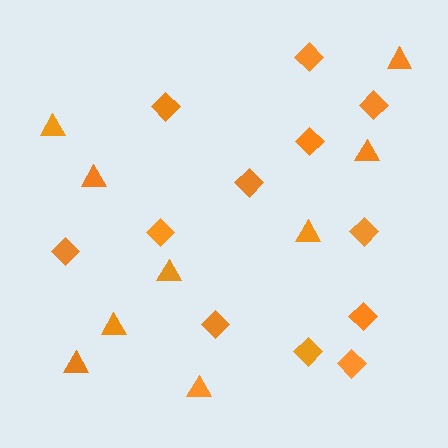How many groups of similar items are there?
There are 2 groups: one group of diamonds (12) and one group of triangles (9).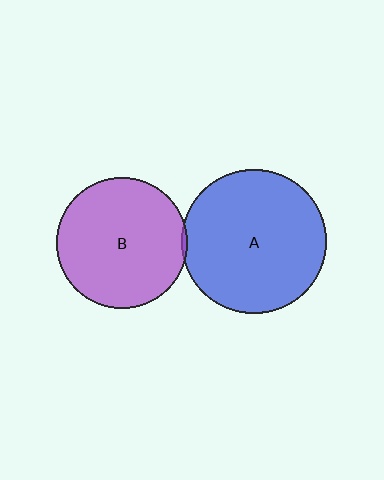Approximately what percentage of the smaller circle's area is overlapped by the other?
Approximately 5%.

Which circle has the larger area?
Circle A (blue).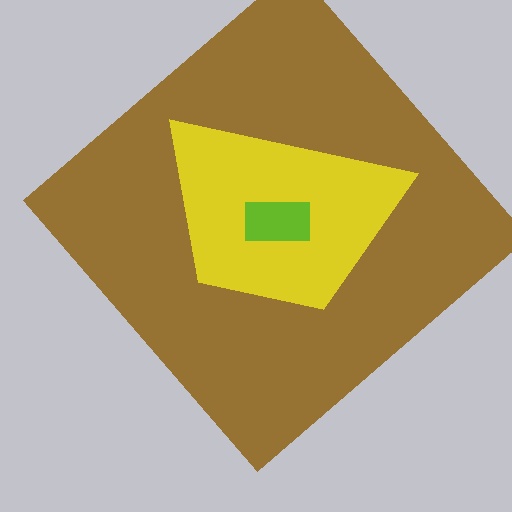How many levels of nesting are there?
3.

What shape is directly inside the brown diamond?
The yellow trapezoid.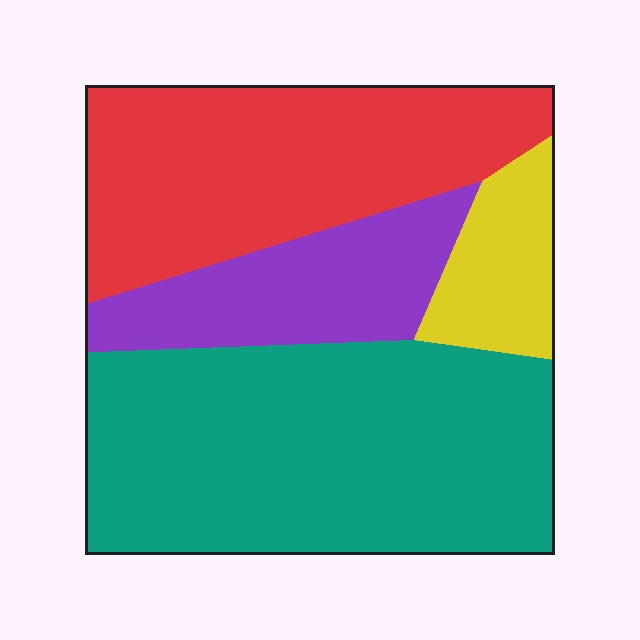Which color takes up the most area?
Teal, at roughly 45%.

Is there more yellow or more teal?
Teal.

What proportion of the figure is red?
Red takes up between a quarter and a half of the figure.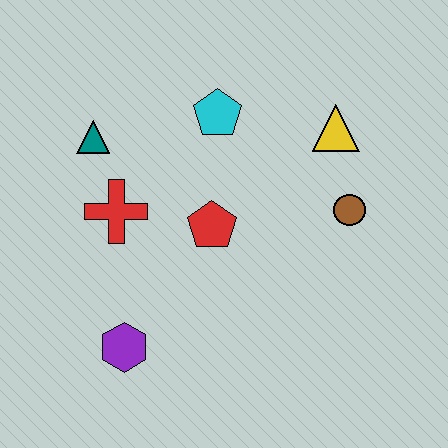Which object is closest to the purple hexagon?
The red cross is closest to the purple hexagon.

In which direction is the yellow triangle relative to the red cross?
The yellow triangle is to the right of the red cross.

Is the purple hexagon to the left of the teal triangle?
No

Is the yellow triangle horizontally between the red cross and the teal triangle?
No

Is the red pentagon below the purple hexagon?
No